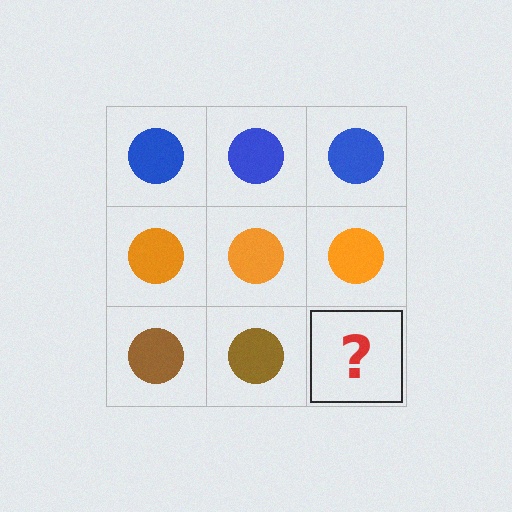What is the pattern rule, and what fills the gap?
The rule is that each row has a consistent color. The gap should be filled with a brown circle.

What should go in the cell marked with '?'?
The missing cell should contain a brown circle.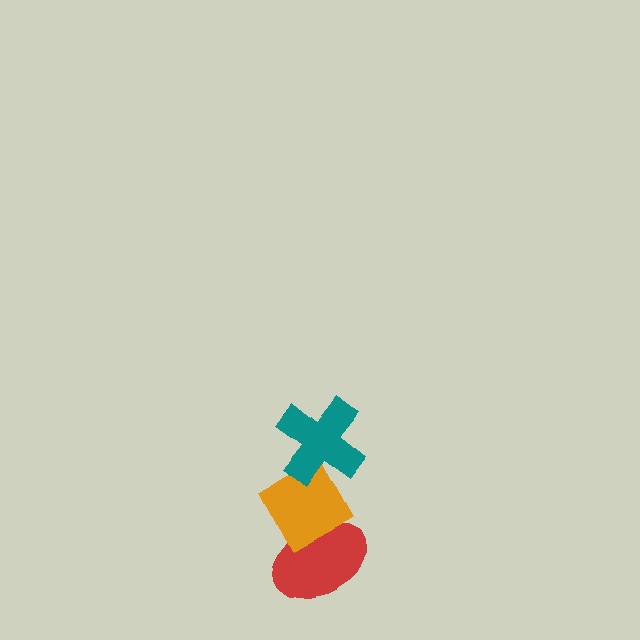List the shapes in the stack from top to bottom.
From top to bottom: the teal cross, the orange diamond, the red ellipse.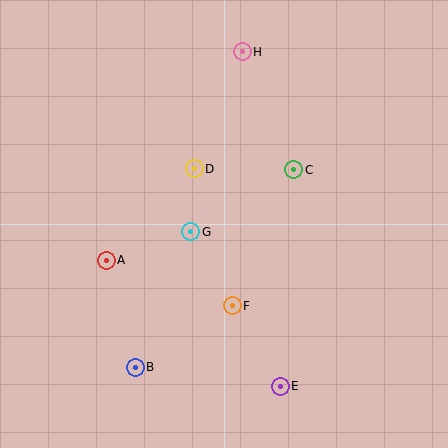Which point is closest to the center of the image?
Point G at (191, 232) is closest to the center.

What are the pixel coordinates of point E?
Point E is at (280, 386).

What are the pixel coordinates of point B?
Point B is at (135, 367).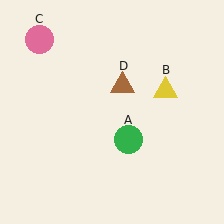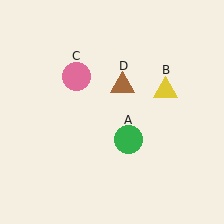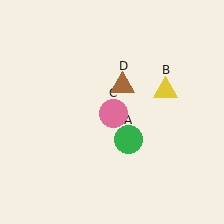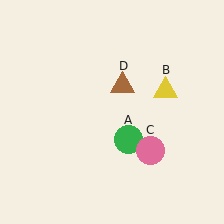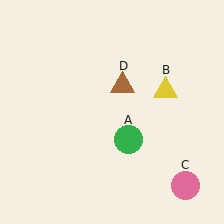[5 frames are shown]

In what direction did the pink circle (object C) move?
The pink circle (object C) moved down and to the right.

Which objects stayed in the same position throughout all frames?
Green circle (object A) and yellow triangle (object B) and brown triangle (object D) remained stationary.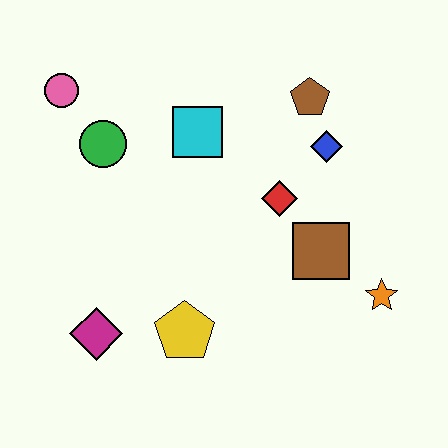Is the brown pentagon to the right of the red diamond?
Yes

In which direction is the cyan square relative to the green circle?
The cyan square is to the right of the green circle.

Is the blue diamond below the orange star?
No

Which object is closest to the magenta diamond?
The yellow pentagon is closest to the magenta diamond.